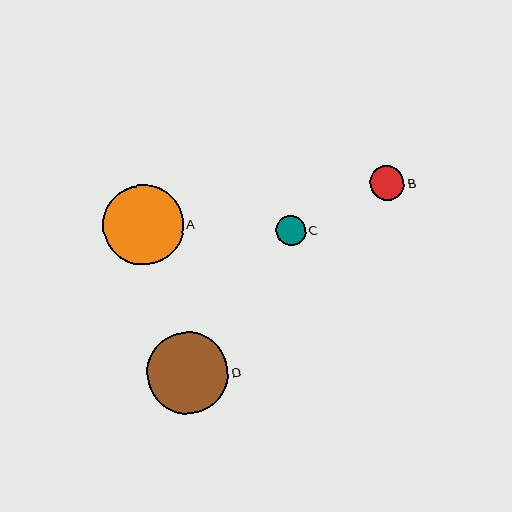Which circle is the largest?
Circle D is the largest with a size of approximately 81 pixels.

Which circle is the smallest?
Circle C is the smallest with a size of approximately 30 pixels.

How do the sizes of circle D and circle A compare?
Circle D and circle A are approximately the same size.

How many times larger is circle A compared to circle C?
Circle A is approximately 2.7 times the size of circle C.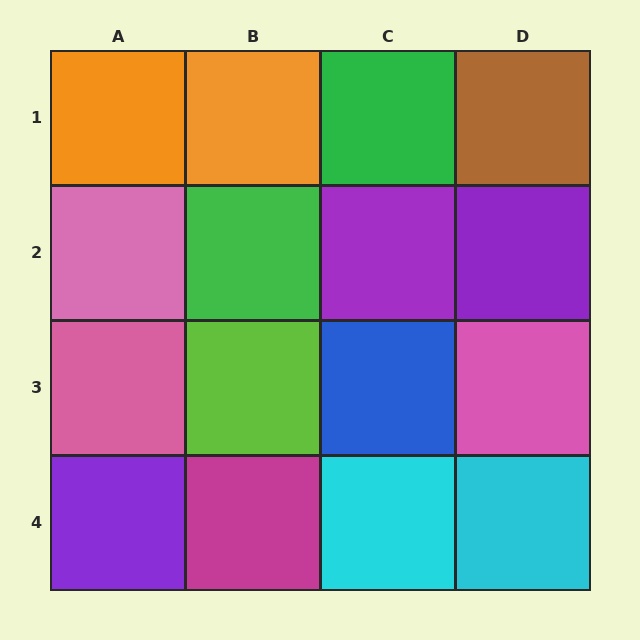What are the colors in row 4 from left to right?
Purple, magenta, cyan, cyan.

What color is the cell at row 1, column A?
Orange.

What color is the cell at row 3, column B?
Lime.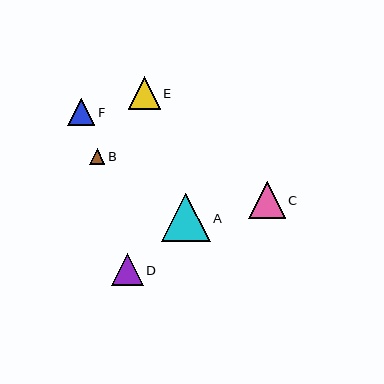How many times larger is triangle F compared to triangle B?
Triangle F is approximately 1.8 times the size of triangle B.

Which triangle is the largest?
Triangle A is the largest with a size of approximately 48 pixels.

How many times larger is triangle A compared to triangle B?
Triangle A is approximately 3.1 times the size of triangle B.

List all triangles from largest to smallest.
From largest to smallest: A, C, E, D, F, B.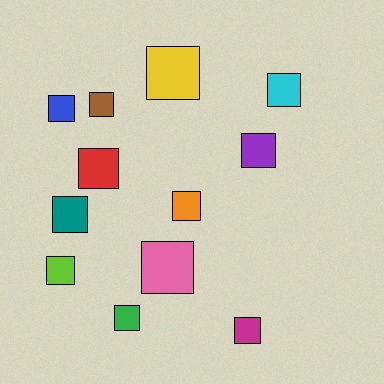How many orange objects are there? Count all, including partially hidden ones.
There is 1 orange object.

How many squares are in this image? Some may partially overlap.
There are 12 squares.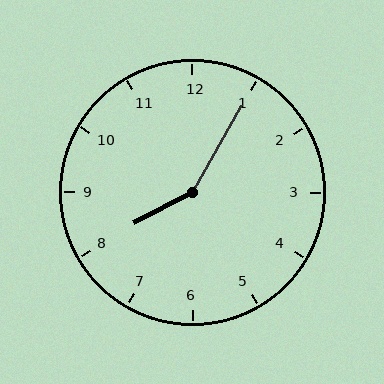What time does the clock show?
8:05.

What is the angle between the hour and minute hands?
Approximately 148 degrees.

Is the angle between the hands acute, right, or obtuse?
It is obtuse.